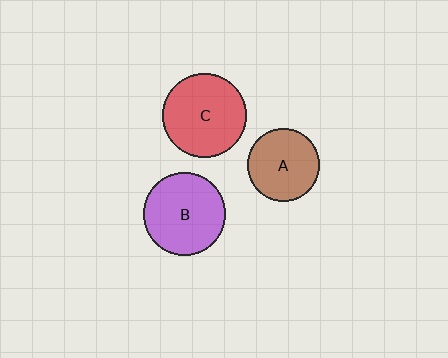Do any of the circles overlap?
No, none of the circles overlap.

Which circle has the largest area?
Circle C (red).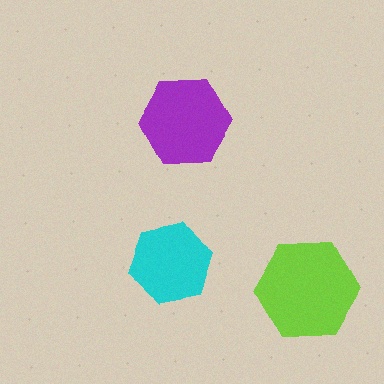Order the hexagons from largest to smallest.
the lime one, the purple one, the cyan one.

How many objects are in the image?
There are 3 objects in the image.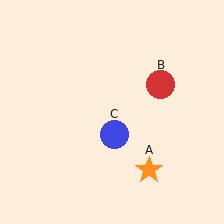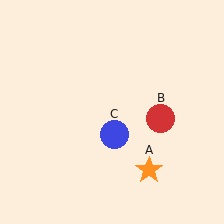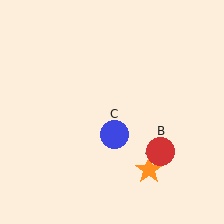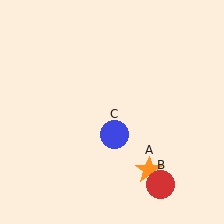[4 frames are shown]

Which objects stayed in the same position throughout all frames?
Orange star (object A) and blue circle (object C) remained stationary.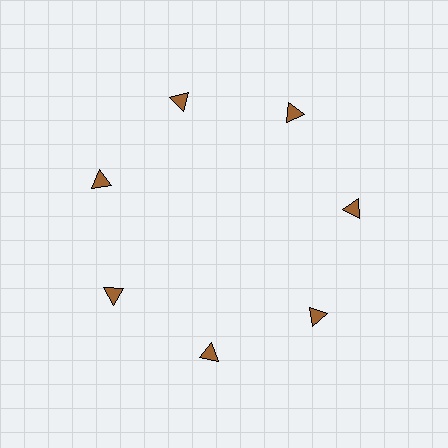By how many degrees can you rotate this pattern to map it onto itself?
The pattern maps onto itself every 51 degrees of rotation.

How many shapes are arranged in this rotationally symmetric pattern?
There are 7 shapes, arranged in 7 groups of 1.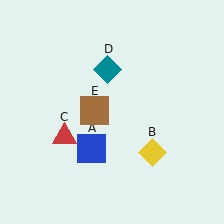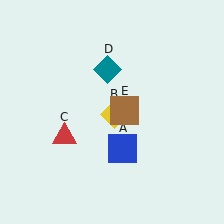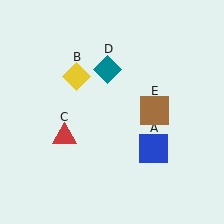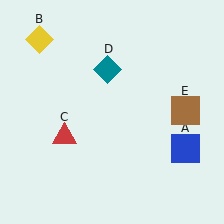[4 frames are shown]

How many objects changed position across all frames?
3 objects changed position: blue square (object A), yellow diamond (object B), brown square (object E).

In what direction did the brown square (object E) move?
The brown square (object E) moved right.